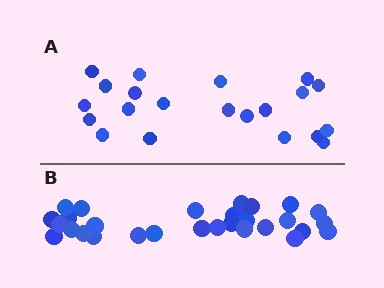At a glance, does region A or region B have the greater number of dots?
Region B (the bottom region) has more dots.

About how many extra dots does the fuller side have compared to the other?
Region B has roughly 8 or so more dots than region A.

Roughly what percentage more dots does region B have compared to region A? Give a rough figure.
About 40% more.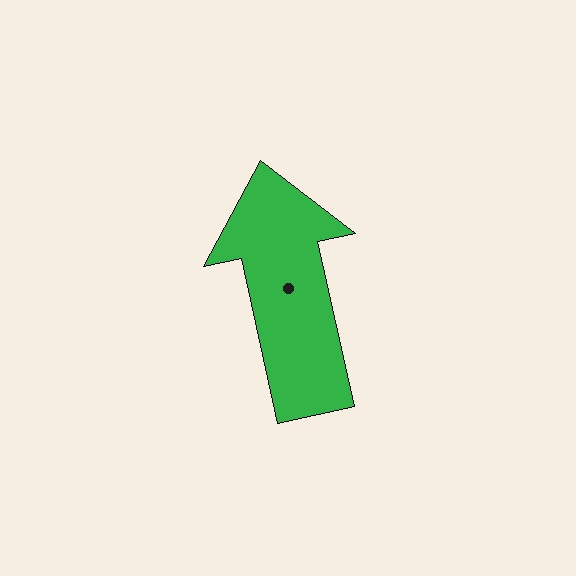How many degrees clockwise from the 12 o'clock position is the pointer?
Approximately 348 degrees.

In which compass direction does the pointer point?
North.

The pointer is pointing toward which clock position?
Roughly 12 o'clock.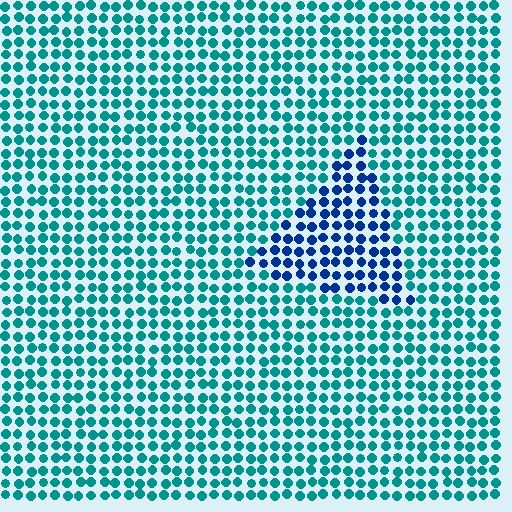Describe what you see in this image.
The image is filled with small teal elements in a uniform arrangement. A triangle-shaped region is visible where the elements are tinted to a slightly different hue, forming a subtle color boundary.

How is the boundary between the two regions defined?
The boundary is defined purely by a slight shift in hue (about 43 degrees). Spacing, size, and orientation are identical on both sides.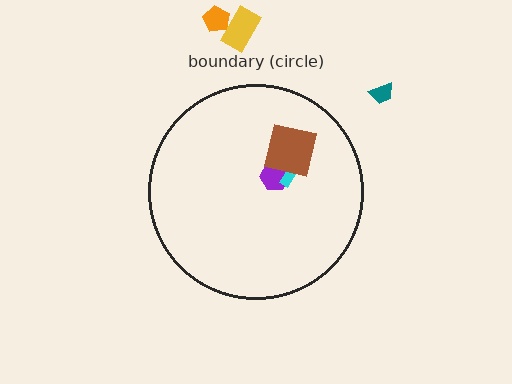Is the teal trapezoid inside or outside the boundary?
Outside.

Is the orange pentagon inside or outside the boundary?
Outside.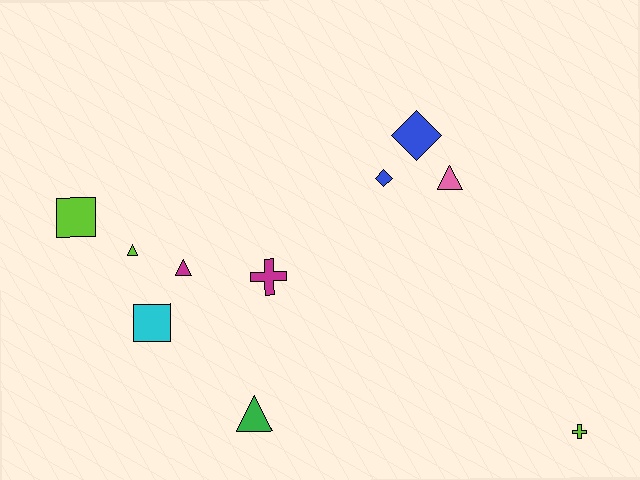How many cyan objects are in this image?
There is 1 cyan object.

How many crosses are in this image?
There are 2 crosses.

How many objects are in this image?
There are 10 objects.